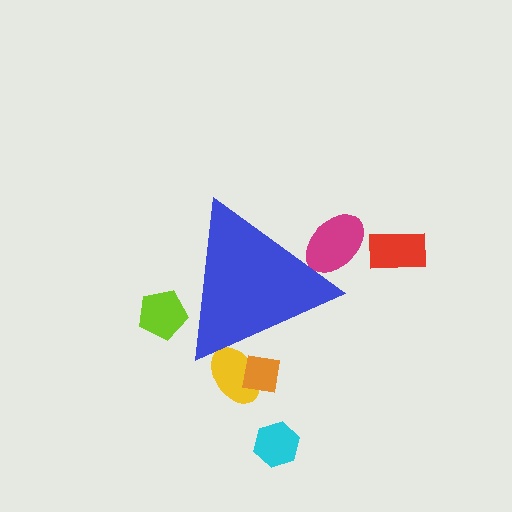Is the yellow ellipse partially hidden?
Yes, the yellow ellipse is partially hidden behind the blue triangle.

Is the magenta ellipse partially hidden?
Yes, the magenta ellipse is partially hidden behind the blue triangle.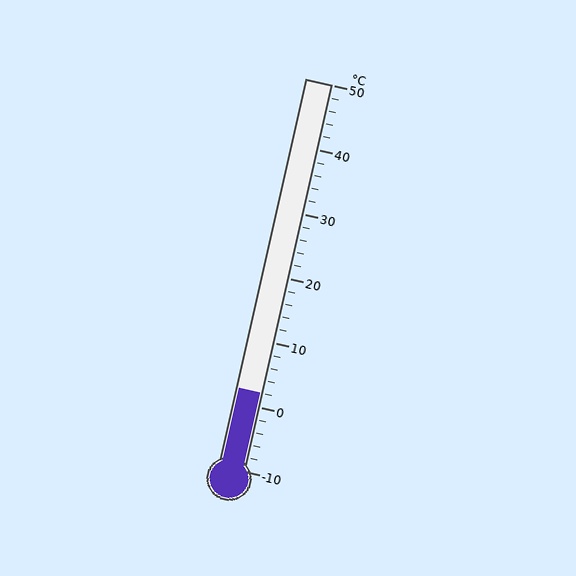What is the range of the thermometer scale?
The thermometer scale ranges from -10°C to 50°C.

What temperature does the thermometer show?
The thermometer shows approximately 2°C.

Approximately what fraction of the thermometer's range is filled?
The thermometer is filled to approximately 20% of its range.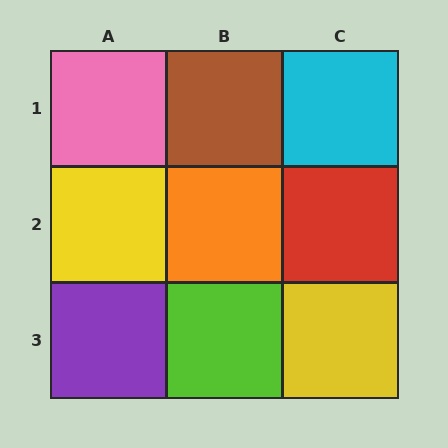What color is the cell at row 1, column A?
Pink.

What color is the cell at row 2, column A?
Yellow.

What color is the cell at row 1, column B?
Brown.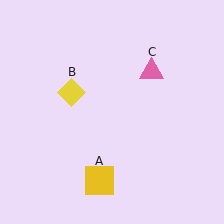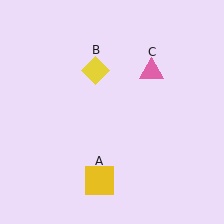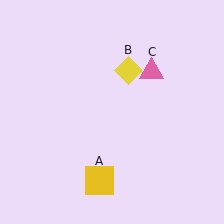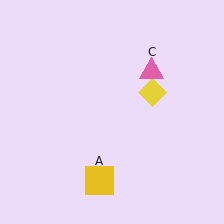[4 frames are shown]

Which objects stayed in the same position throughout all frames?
Yellow square (object A) and pink triangle (object C) remained stationary.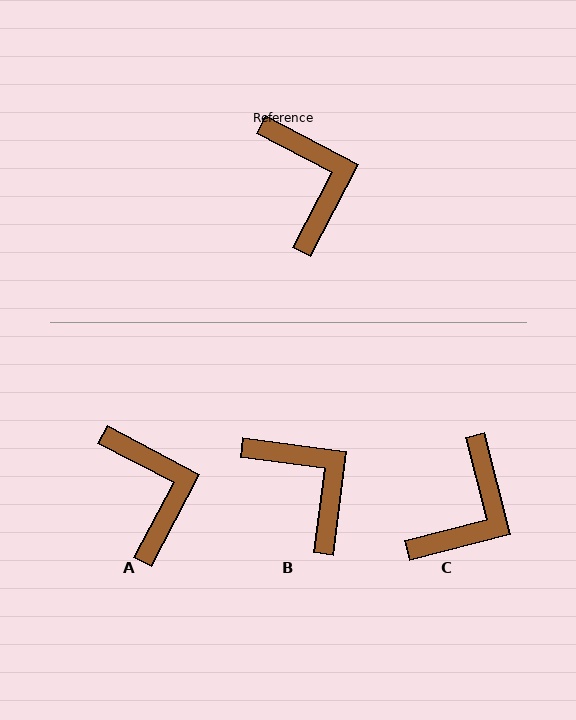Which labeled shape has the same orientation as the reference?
A.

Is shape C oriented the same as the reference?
No, it is off by about 48 degrees.